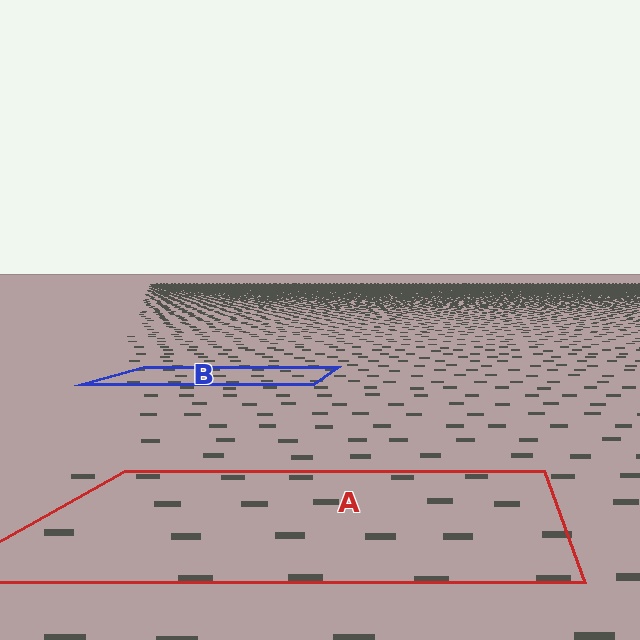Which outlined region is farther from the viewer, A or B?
Region B is farther from the viewer — the texture elements inside it appear smaller and more densely packed.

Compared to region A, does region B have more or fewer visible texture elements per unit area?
Region B has more texture elements per unit area — they are packed more densely because it is farther away.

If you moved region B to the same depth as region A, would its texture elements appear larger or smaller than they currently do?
They would appear larger. At a closer depth, the same texture elements are projected at a bigger on-screen size.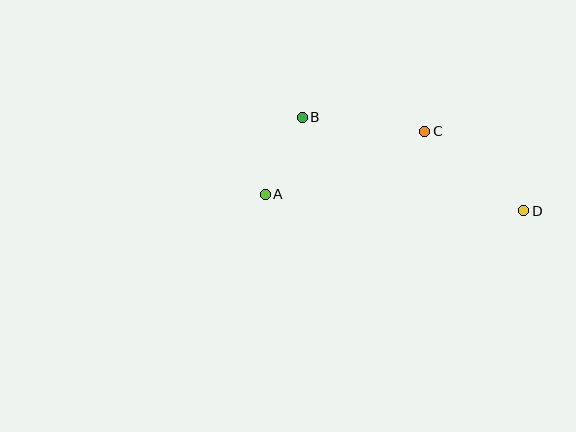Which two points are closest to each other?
Points A and B are closest to each other.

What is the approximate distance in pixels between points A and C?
The distance between A and C is approximately 171 pixels.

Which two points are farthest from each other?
Points A and D are farthest from each other.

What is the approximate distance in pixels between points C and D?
The distance between C and D is approximately 127 pixels.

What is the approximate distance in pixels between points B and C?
The distance between B and C is approximately 123 pixels.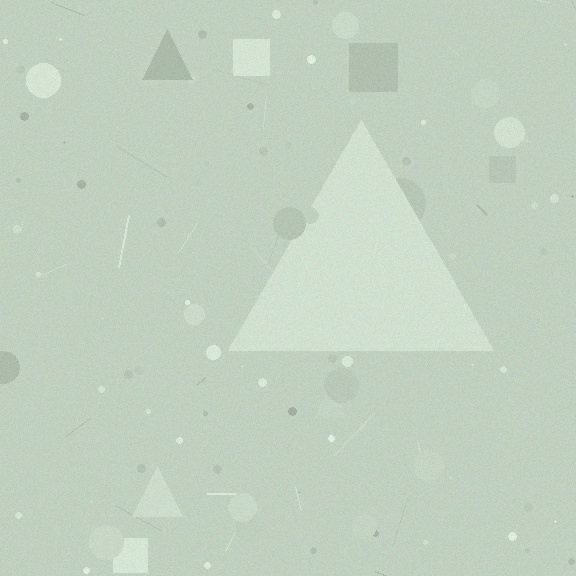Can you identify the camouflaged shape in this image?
The camouflaged shape is a triangle.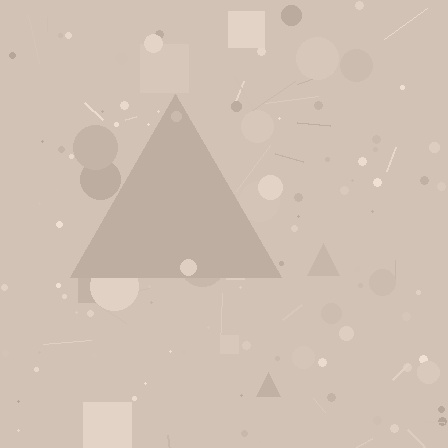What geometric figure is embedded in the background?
A triangle is embedded in the background.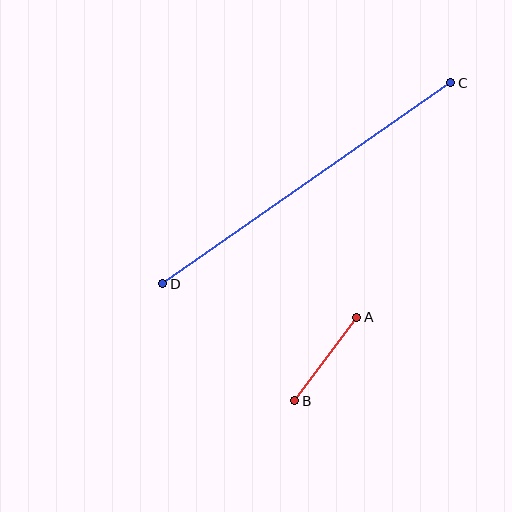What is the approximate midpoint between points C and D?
The midpoint is at approximately (307, 183) pixels.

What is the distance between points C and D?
The distance is approximately 351 pixels.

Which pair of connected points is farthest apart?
Points C and D are farthest apart.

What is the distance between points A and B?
The distance is approximately 104 pixels.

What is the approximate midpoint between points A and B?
The midpoint is at approximately (326, 359) pixels.